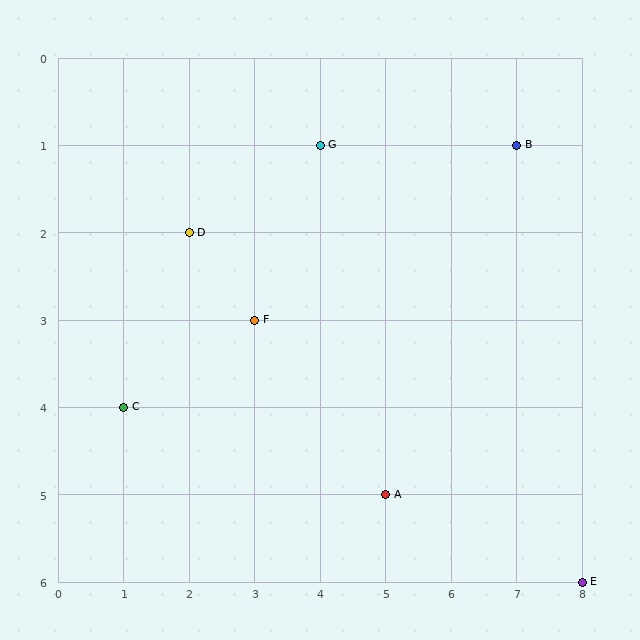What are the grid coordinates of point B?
Point B is at grid coordinates (7, 1).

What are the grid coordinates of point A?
Point A is at grid coordinates (5, 5).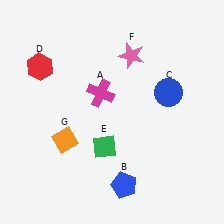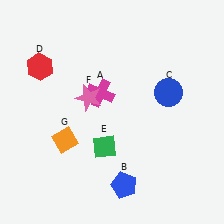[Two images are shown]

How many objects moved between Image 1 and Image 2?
1 object moved between the two images.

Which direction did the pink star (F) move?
The pink star (F) moved left.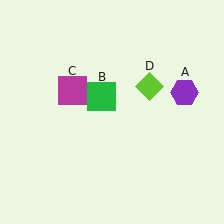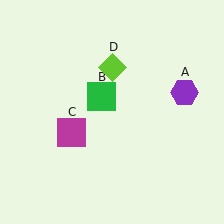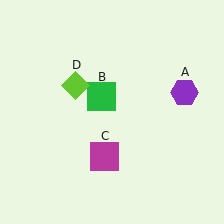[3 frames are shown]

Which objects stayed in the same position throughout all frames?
Purple hexagon (object A) and green square (object B) remained stationary.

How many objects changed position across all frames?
2 objects changed position: magenta square (object C), lime diamond (object D).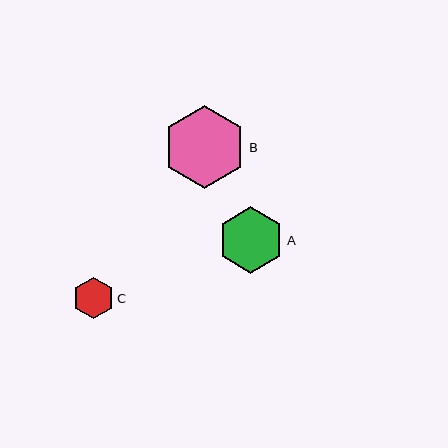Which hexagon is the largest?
Hexagon B is the largest with a size of approximately 83 pixels.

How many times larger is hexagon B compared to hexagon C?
Hexagon B is approximately 2.0 times the size of hexagon C.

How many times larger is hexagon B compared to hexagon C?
Hexagon B is approximately 2.0 times the size of hexagon C.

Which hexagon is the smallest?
Hexagon C is the smallest with a size of approximately 41 pixels.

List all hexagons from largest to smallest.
From largest to smallest: B, A, C.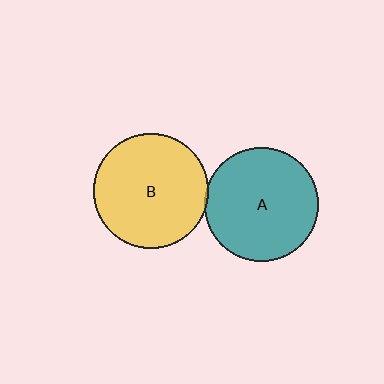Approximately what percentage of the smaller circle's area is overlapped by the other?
Approximately 5%.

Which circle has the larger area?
Circle B (yellow).